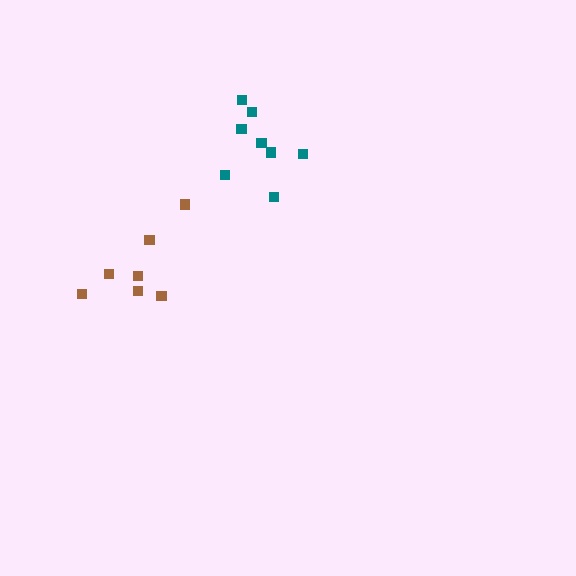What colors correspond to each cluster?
The clusters are colored: teal, brown.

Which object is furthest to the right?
The teal cluster is rightmost.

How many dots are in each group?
Group 1: 8 dots, Group 2: 7 dots (15 total).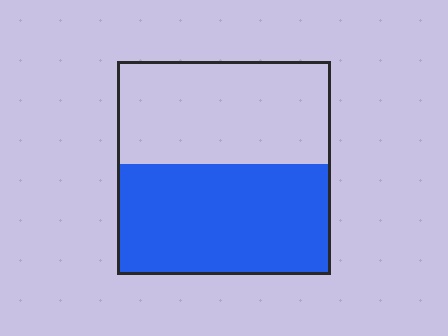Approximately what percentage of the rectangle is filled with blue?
Approximately 50%.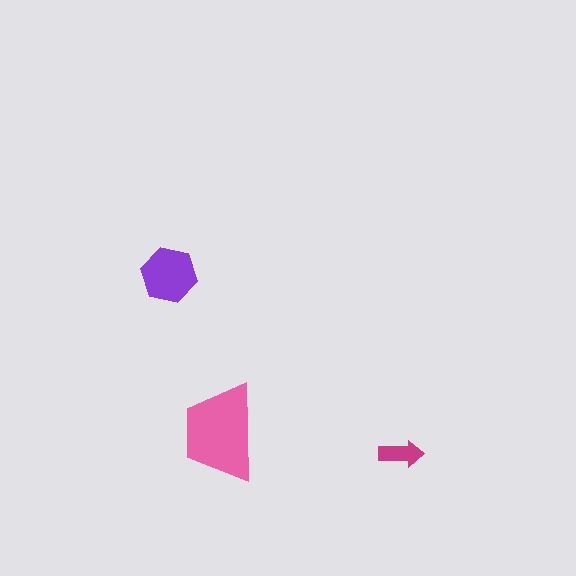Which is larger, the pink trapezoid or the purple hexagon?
The pink trapezoid.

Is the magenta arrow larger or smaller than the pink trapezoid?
Smaller.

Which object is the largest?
The pink trapezoid.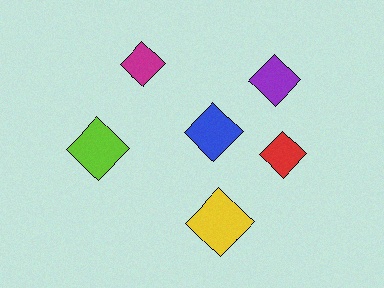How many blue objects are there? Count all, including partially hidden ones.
There is 1 blue object.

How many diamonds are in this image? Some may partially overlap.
There are 6 diamonds.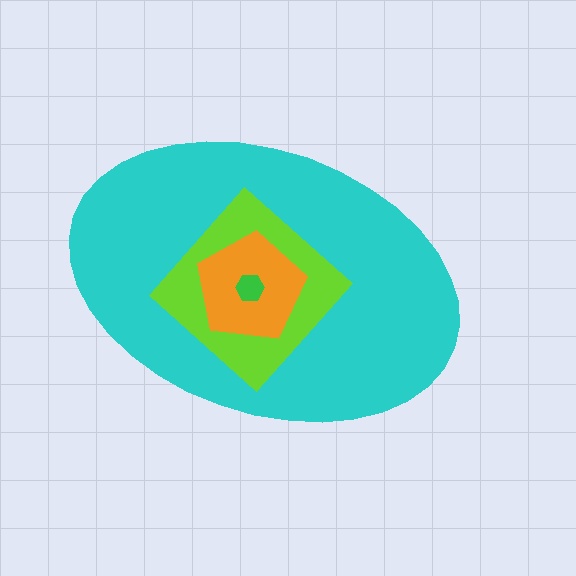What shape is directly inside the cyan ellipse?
The lime diamond.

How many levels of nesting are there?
4.